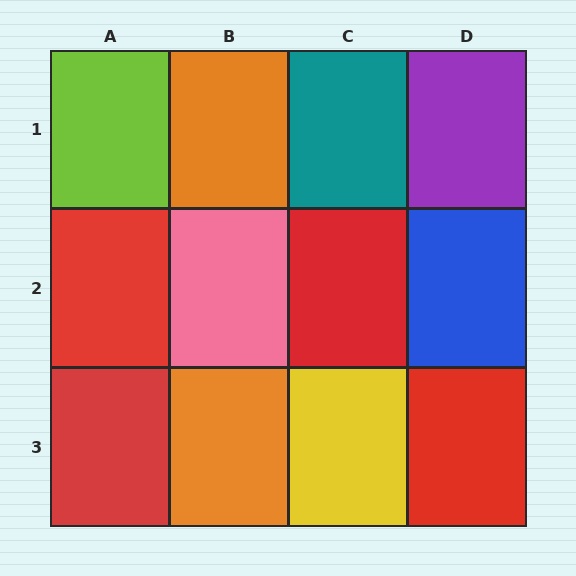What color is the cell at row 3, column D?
Red.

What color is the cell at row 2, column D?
Blue.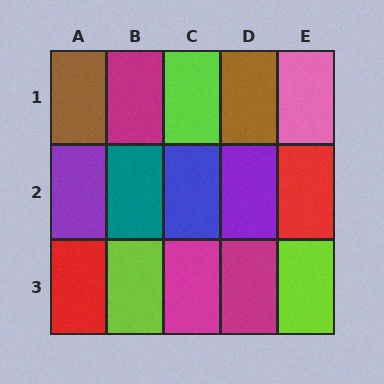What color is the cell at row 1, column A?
Brown.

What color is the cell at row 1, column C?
Lime.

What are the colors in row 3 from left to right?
Red, lime, magenta, magenta, lime.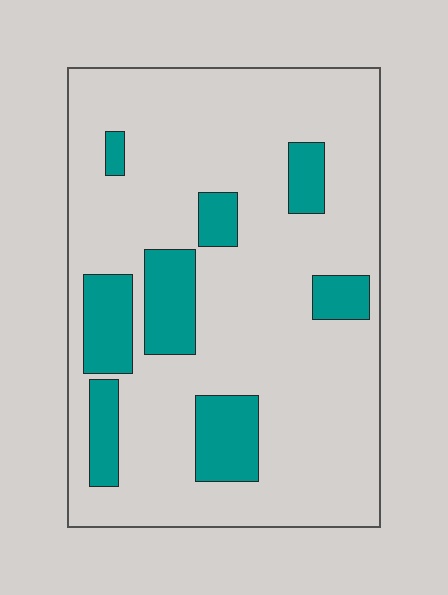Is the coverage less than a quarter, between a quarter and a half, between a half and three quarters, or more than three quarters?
Less than a quarter.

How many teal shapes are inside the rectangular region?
8.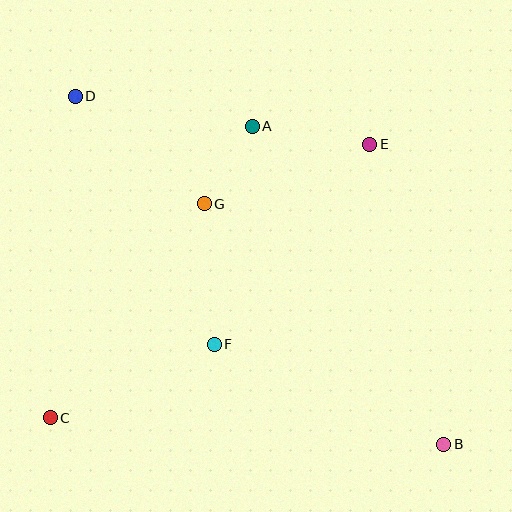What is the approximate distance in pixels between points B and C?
The distance between B and C is approximately 394 pixels.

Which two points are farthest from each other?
Points B and D are farthest from each other.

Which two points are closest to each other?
Points A and G are closest to each other.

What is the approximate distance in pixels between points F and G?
The distance between F and G is approximately 141 pixels.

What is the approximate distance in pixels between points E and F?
The distance between E and F is approximately 253 pixels.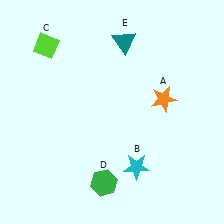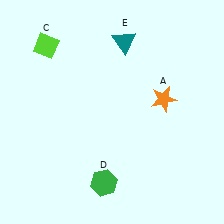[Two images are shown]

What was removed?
The cyan star (B) was removed in Image 2.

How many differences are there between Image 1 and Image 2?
There is 1 difference between the two images.